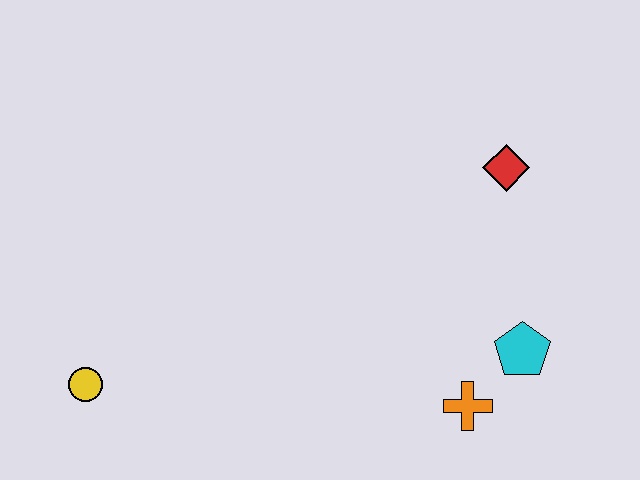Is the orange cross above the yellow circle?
No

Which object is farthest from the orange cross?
The yellow circle is farthest from the orange cross.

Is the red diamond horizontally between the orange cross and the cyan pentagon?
Yes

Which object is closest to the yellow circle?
The orange cross is closest to the yellow circle.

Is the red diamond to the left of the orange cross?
No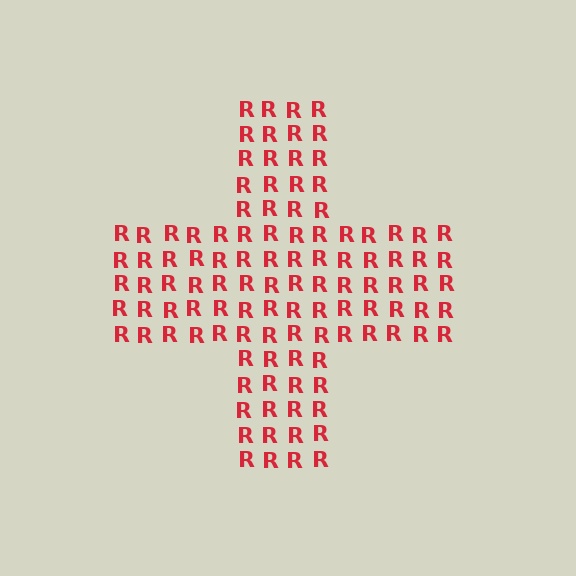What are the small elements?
The small elements are letter R's.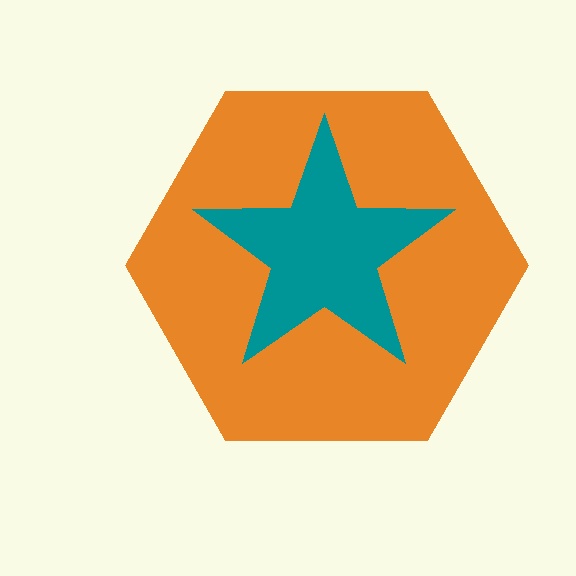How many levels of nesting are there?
2.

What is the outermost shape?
The orange hexagon.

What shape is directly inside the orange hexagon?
The teal star.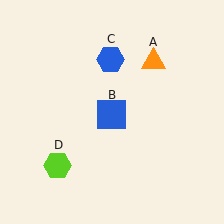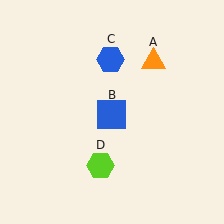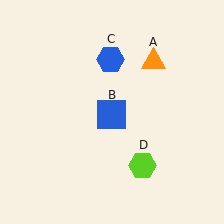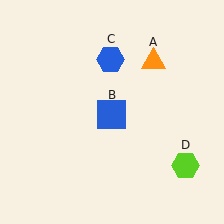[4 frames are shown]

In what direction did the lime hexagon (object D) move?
The lime hexagon (object D) moved right.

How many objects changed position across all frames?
1 object changed position: lime hexagon (object D).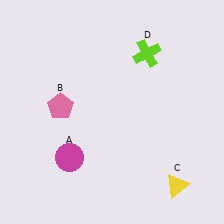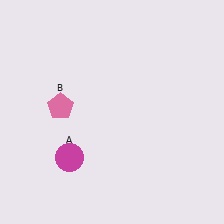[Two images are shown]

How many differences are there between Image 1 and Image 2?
There are 2 differences between the two images.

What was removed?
The yellow triangle (C), the lime cross (D) were removed in Image 2.